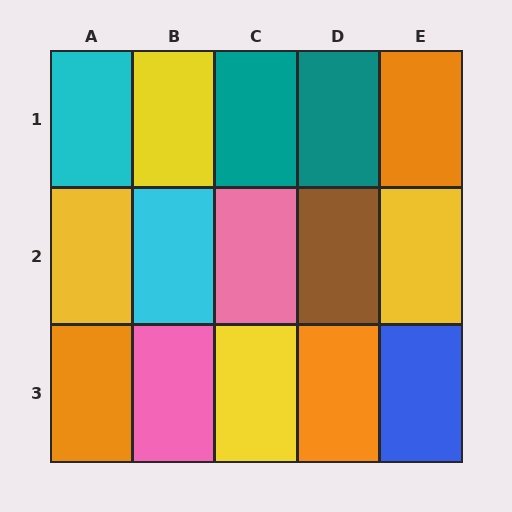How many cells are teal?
2 cells are teal.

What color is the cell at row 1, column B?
Yellow.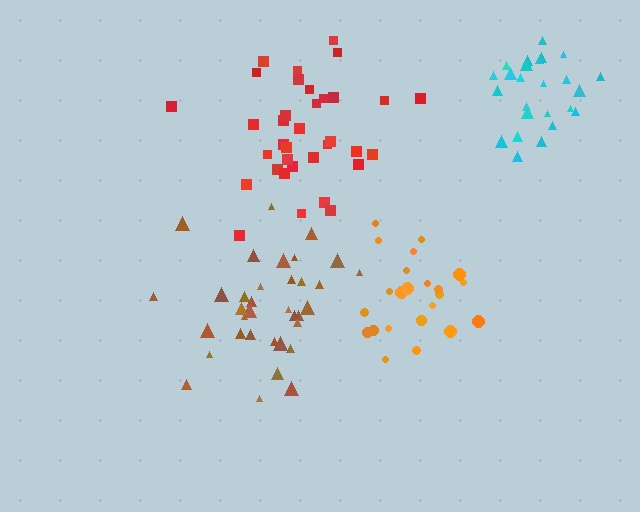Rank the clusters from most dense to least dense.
cyan, orange, brown, red.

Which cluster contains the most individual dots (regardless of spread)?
Red (35).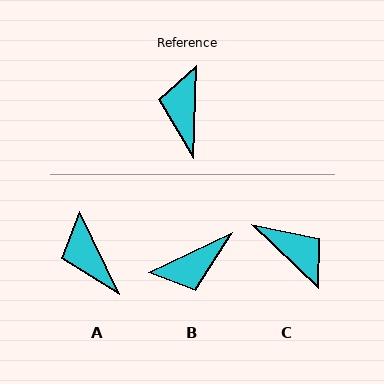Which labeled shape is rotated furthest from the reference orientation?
C, about 132 degrees away.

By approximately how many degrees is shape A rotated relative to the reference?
Approximately 27 degrees counter-clockwise.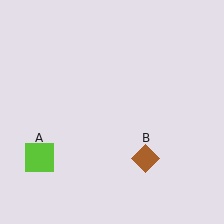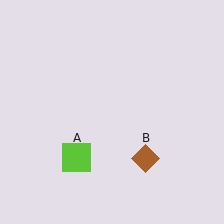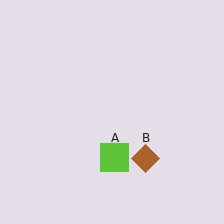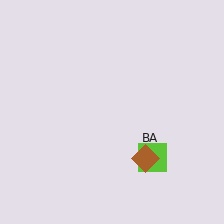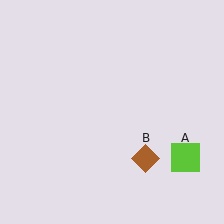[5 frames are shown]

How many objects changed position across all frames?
1 object changed position: lime square (object A).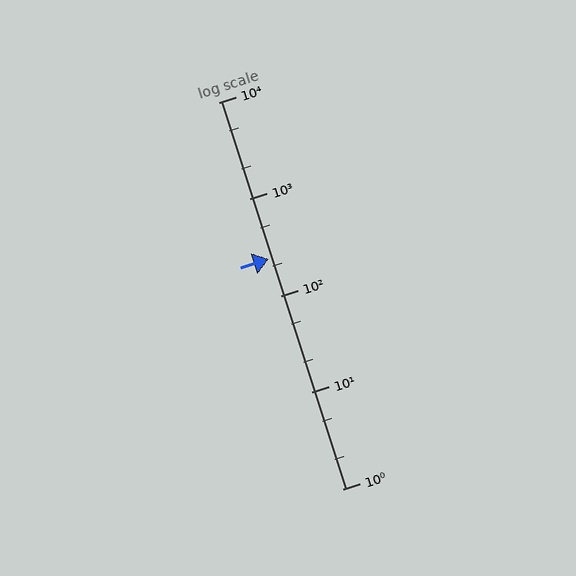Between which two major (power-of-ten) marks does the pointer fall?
The pointer is between 100 and 1000.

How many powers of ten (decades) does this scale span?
The scale spans 4 decades, from 1 to 10000.